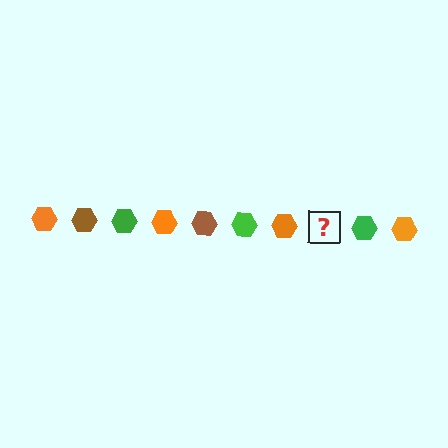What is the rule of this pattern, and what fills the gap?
The rule is that the pattern cycles through orange, brown, green hexagons. The gap should be filled with a brown hexagon.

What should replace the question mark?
The question mark should be replaced with a brown hexagon.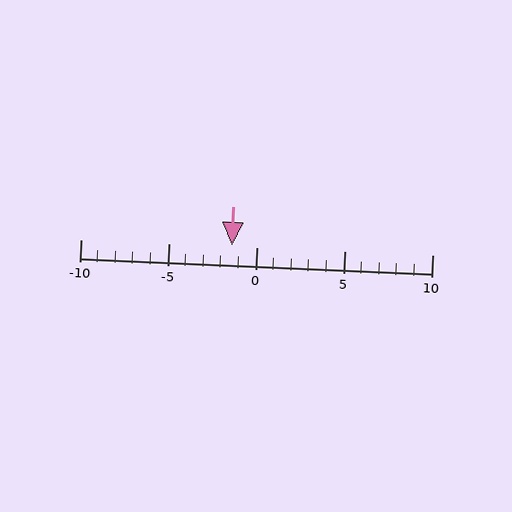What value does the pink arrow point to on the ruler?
The pink arrow points to approximately -1.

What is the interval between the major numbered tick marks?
The major tick marks are spaced 5 units apart.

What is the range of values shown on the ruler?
The ruler shows values from -10 to 10.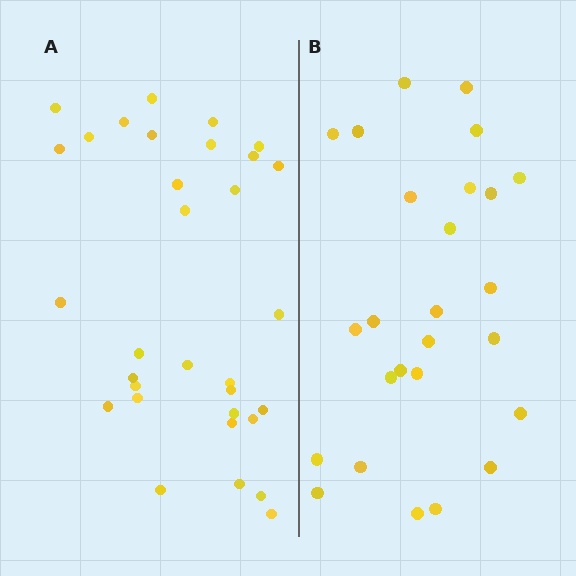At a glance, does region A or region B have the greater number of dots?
Region A (the left region) has more dots.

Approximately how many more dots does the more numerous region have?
Region A has about 6 more dots than region B.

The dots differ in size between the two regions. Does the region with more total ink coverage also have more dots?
No. Region B has more total ink coverage because its dots are larger, but region A actually contains more individual dots. Total area can be misleading — the number of items is what matters here.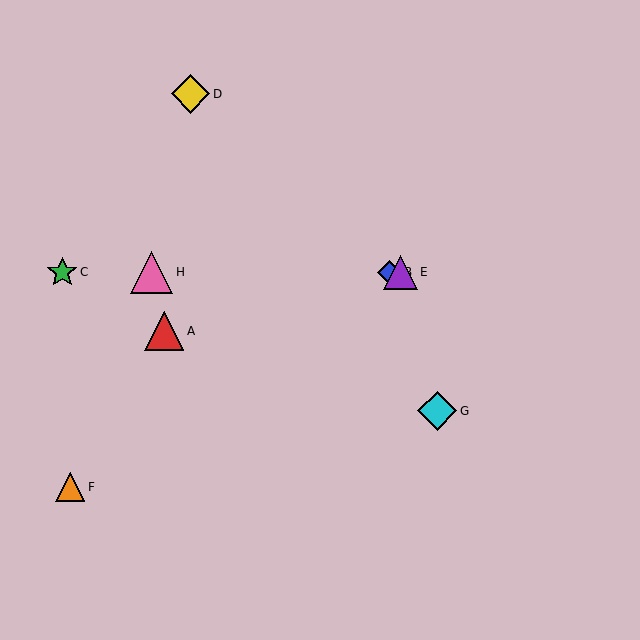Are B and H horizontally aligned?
Yes, both are at y≈272.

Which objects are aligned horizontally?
Objects B, C, E, H are aligned horizontally.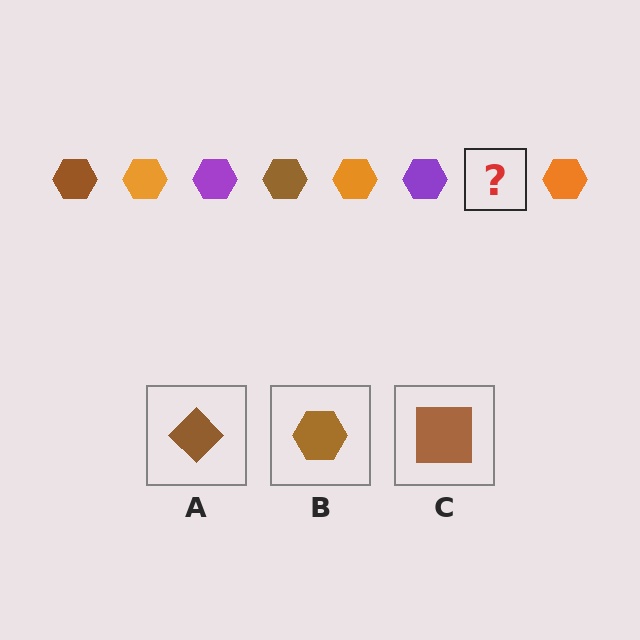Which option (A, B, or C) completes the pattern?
B.